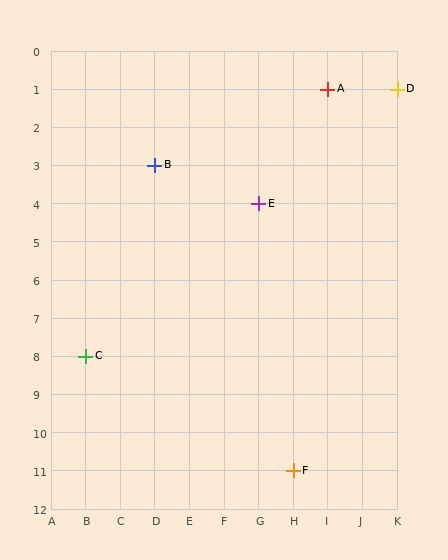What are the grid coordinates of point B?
Point B is at grid coordinates (D, 3).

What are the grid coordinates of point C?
Point C is at grid coordinates (B, 8).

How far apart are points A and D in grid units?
Points A and D are 2 columns apart.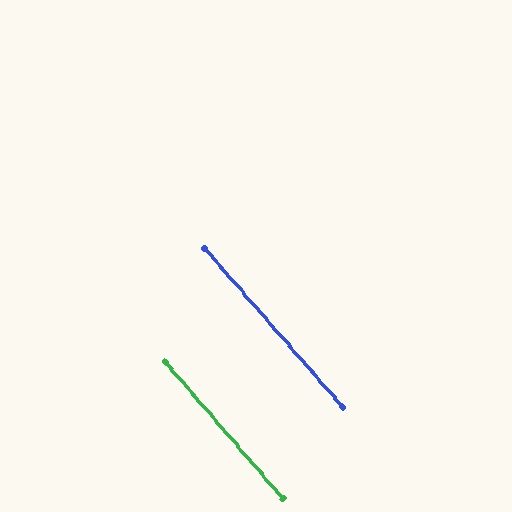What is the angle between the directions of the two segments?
Approximately 1 degree.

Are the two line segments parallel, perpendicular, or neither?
Parallel — their directions differ by only 0.6°.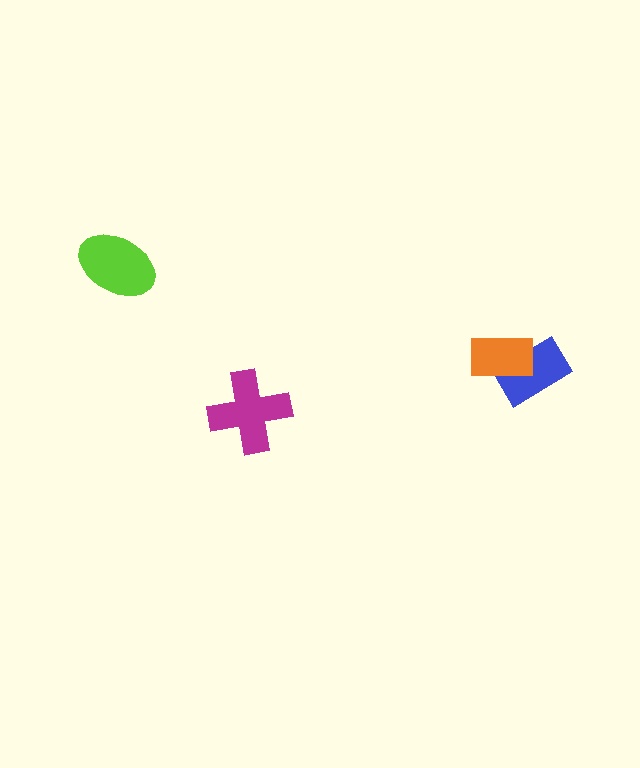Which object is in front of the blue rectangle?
The orange rectangle is in front of the blue rectangle.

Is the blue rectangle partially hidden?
Yes, it is partially covered by another shape.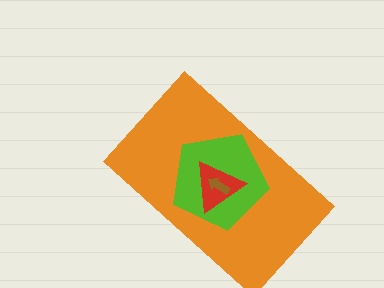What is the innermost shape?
The brown arrow.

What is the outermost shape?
The orange rectangle.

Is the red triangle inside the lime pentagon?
Yes.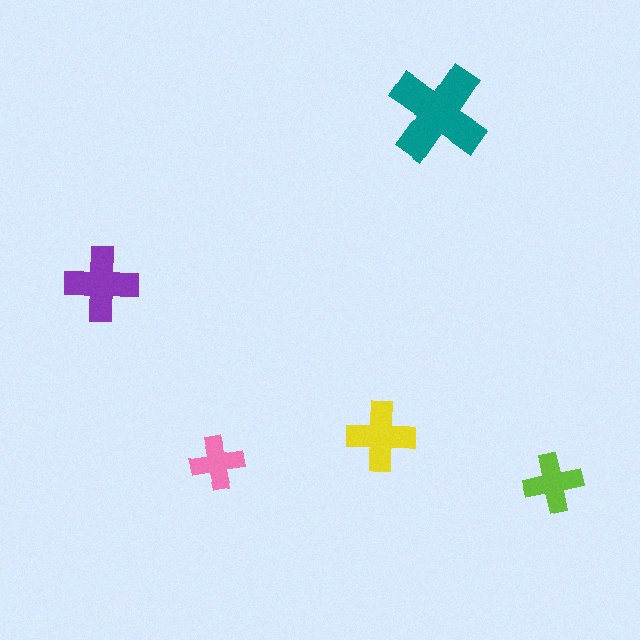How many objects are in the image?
There are 5 objects in the image.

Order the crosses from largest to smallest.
the teal one, the purple one, the yellow one, the lime one, the pink one.